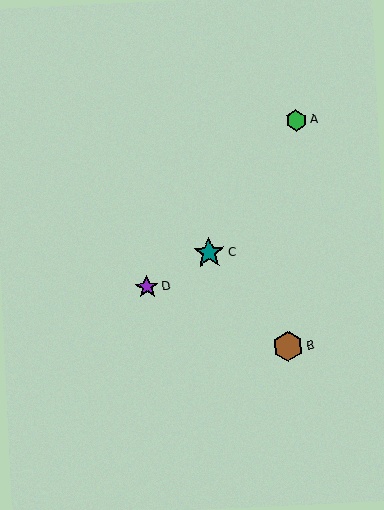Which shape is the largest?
The teal star (labeled C) is the largest.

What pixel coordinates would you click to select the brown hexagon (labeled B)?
Click at (288, 346) to select the brown hexagon B.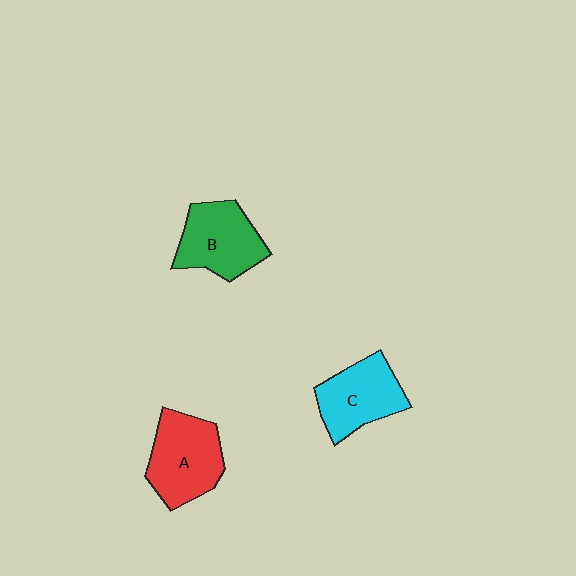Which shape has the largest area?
Shape A (red).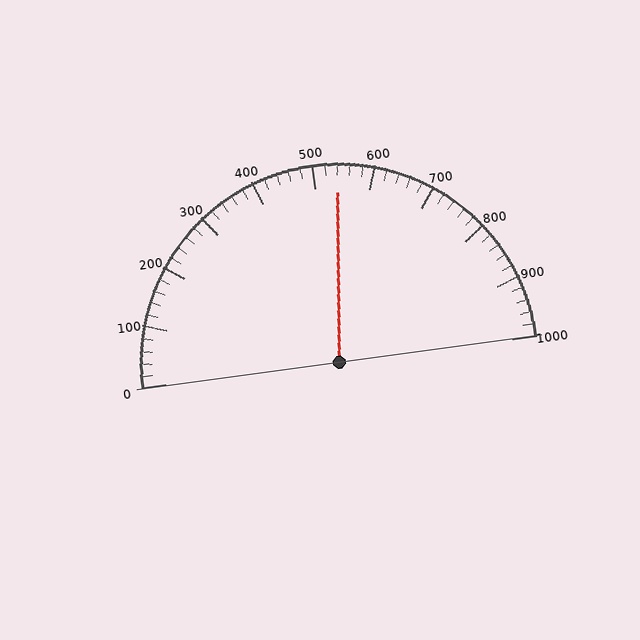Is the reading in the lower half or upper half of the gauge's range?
The reading is in the upper half of the range (0 to 1000).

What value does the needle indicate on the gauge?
The needle indicates approximately 540.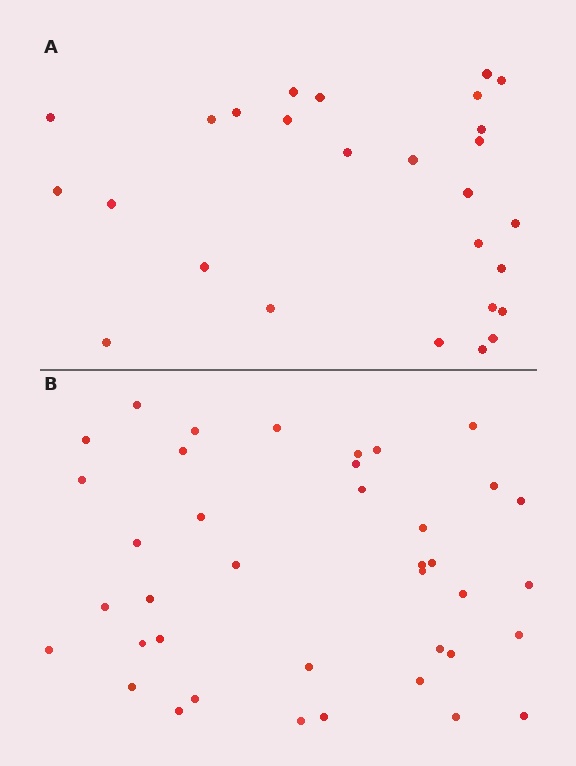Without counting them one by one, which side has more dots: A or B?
Region B (the bottom region) has more dots.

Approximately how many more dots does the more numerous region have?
Region B has roughly 12 or so more dots than region A.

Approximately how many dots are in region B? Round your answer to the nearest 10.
About 40 dots. (The exact count is 39, which rounds to 40.)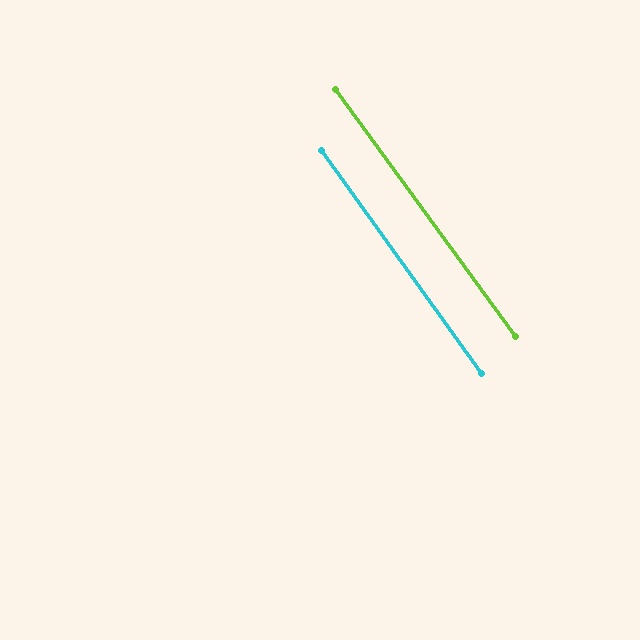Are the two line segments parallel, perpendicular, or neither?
Parallel — their directions differ by only 0.7°.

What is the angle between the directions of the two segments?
Approximately 1 degree.